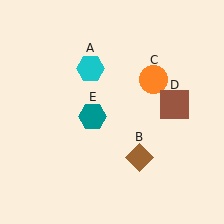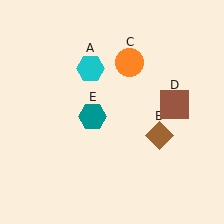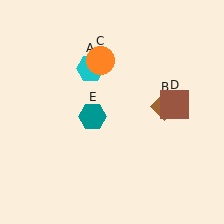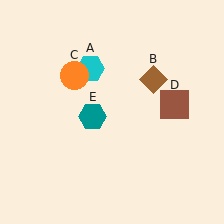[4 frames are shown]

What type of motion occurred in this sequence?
The brown diamond (object B), orange circle (object C) rotated counterclockwise around the center of the scene.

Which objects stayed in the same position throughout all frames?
Cyan hexagon (object A) and brown square (object D) and teal hexagon (object E) remained stationary.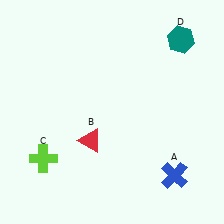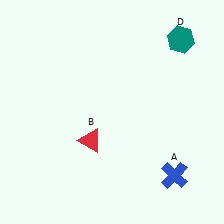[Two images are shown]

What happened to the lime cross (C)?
The lime cross (C) was removed in Image 2. It was in the bottom-left area of Image 1.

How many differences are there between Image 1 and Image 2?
There is 1 difference between the two images.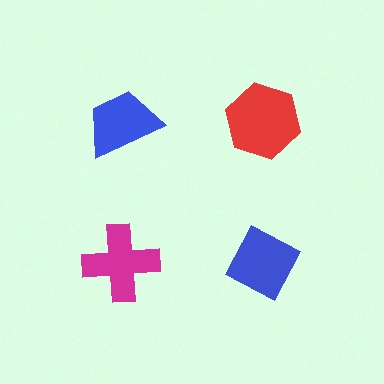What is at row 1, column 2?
A red hexagon.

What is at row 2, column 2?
A blue diamond.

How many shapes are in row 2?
2 shapes.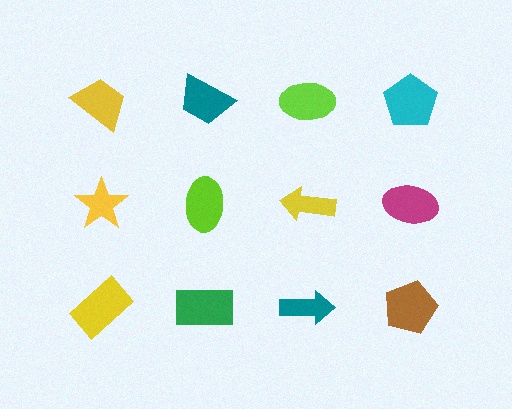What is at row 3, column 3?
A teal arrow.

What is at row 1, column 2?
A teal trapezoid.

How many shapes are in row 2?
4 shapes.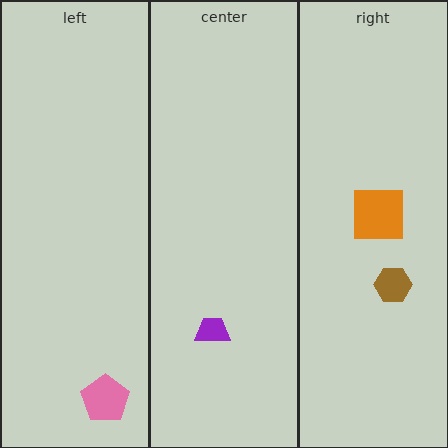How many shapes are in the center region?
1.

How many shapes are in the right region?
2.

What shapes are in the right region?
The orange square, the brown hexagon.